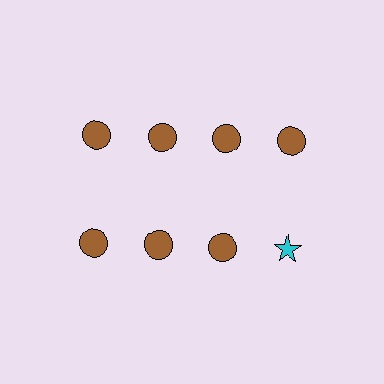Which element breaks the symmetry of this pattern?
The cyan star in the second row, second from right column breaks the symmetry. All other shapes are brown circles.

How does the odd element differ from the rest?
It differs in both color (cyan instead of brown) and shape (star instead of circle).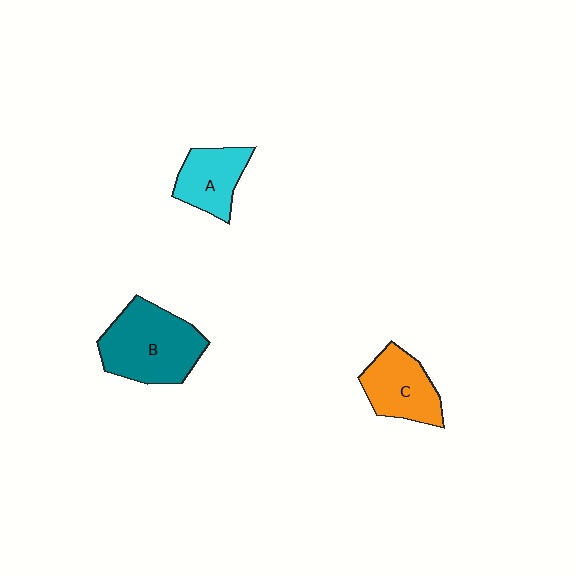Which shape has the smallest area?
Shape A (cyan).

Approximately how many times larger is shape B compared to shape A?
Approximately 1.7 times.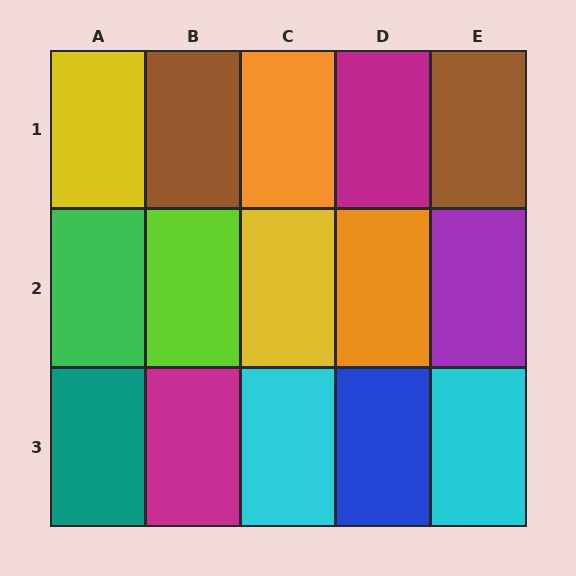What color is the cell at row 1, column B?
Brown.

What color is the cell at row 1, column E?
Brown.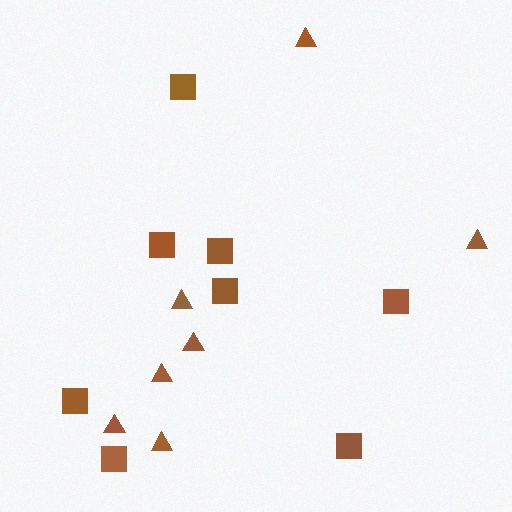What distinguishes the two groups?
There are 2 groups: one group of squares (8) and one group of triangles (7).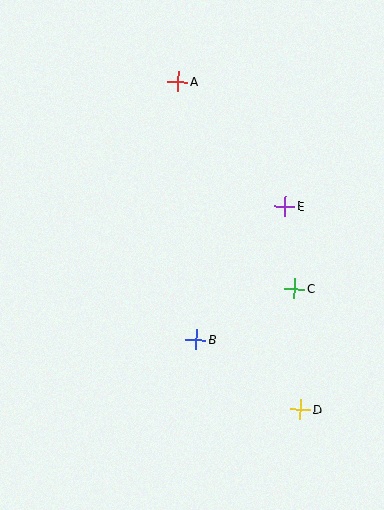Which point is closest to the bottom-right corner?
Point D is closest to the bottom-right corner.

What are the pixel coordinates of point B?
Point B is at (196, 339).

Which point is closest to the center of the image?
Point B at (196, 339) is closest to the center.